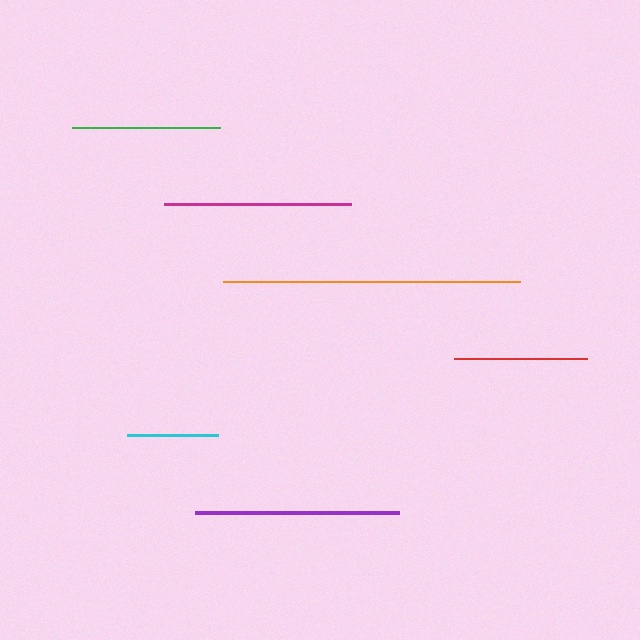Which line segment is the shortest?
The cyan line is the shortest at approximately 91 pixels.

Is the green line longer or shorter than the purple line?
The purple line is longer than the green line.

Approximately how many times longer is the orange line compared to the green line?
The orange line is approximately 2.0 times the length of the green line.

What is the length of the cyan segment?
The cyan segment is approximately 91 pixels long.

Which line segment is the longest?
The orange line is the longest at approximately 297 pixels.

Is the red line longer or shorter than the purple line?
The purple line is longer than the red line.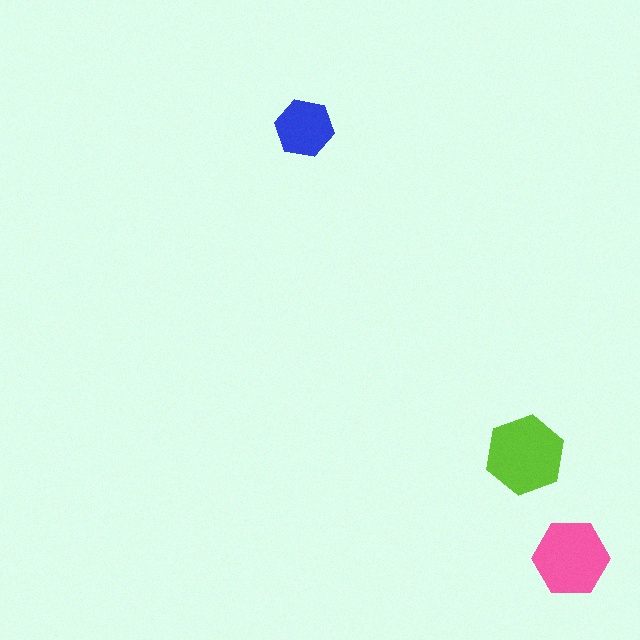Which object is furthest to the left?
The blue hexagon is leftmost.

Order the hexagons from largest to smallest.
the lime one, the pink one, the blue one.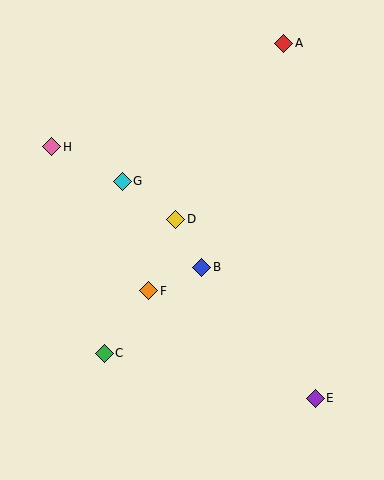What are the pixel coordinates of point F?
Point F is at (149, 291).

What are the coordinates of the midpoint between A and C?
The midpoint between A and C is at (194, 198).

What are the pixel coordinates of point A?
Point A is at (284, 43).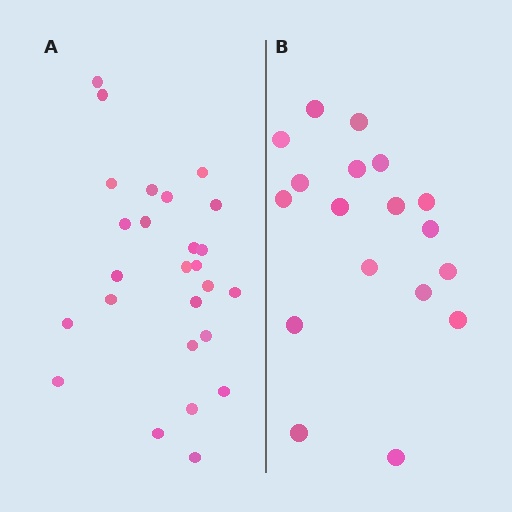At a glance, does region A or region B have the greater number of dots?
Region A (the left region) has more dots.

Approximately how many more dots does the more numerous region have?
Region A has roughly 8 or so more dots than region B.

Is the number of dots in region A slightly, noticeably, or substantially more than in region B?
Region A has noticeably more, but not dramatically so. The ratio is roughly 1.4 to 1.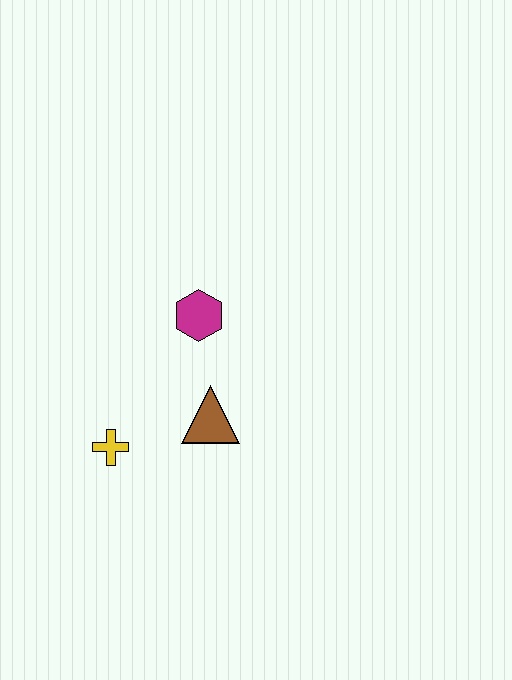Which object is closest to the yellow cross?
The brown triangle is closest to the yellow cross.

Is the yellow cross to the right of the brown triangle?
No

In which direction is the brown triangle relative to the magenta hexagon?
The brown triangle is below the magenta hexagon.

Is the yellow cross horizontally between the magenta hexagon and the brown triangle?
No